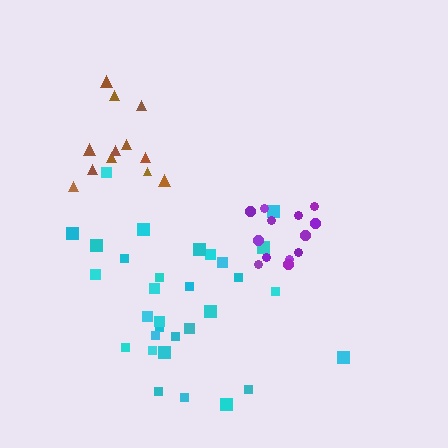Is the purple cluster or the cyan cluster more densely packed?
Purple.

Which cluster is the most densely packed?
Purple.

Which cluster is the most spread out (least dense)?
Cyan.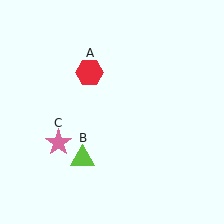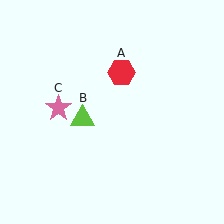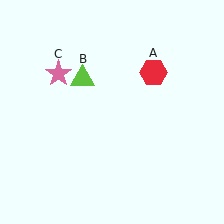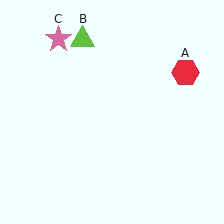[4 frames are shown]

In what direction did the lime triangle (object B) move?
The lime triangle (object B) moved up.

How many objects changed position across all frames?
3 objects changed position: red hexagon (object A), lime triangle (object B), pink star (object C).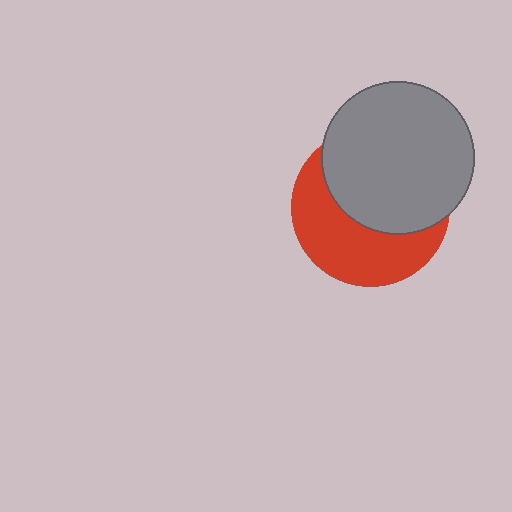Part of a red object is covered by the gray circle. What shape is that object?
It is a circle.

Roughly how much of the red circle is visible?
About half of it is visible (roughly 47%).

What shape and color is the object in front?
The object in front is a gray circle.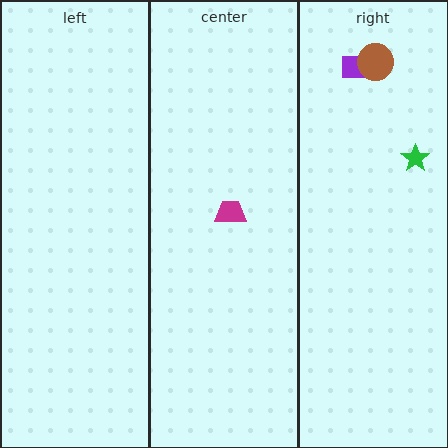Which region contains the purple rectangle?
The right region.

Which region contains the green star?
The right region.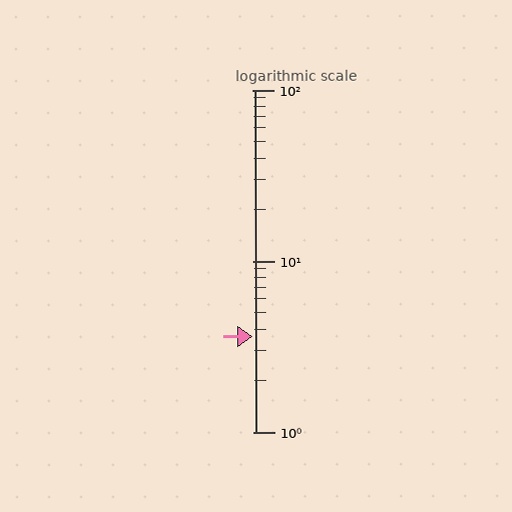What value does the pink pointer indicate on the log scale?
The pointer indicates approximately 3.6.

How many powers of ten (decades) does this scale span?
The scale spans 2 decades, from 1 to 100.